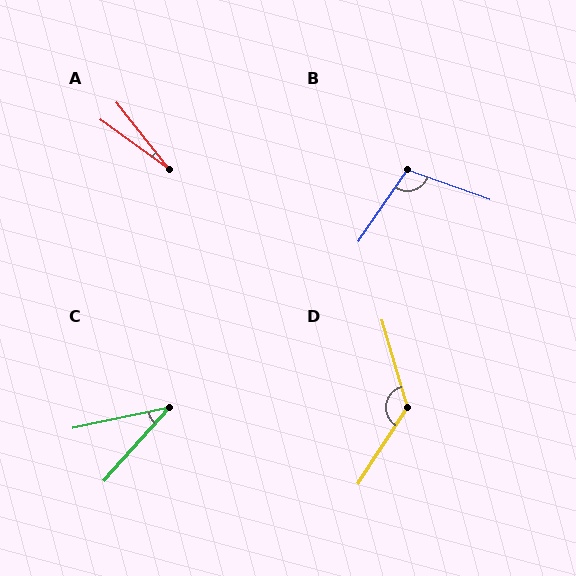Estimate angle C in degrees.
Approximately 36 degrees.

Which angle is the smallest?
A, at approximately 16 degrees.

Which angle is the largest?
D, at approximately 131 degrees.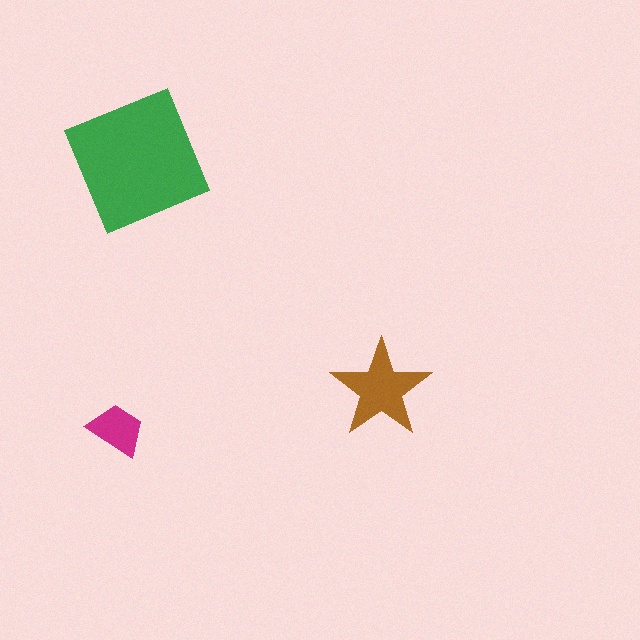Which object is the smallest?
The magenta trapezoid.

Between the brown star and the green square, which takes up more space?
The green square.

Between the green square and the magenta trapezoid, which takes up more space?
The green square.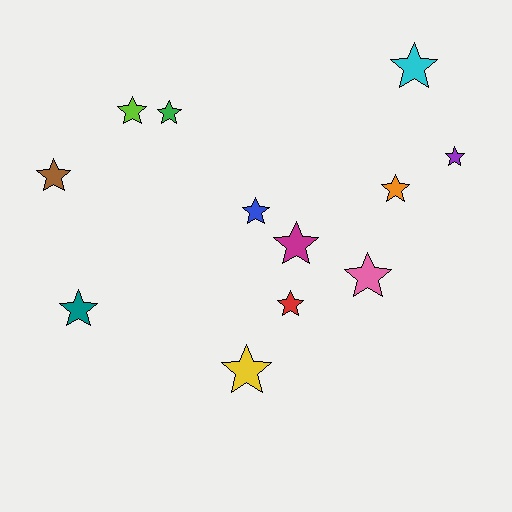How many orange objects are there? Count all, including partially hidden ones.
There is 1 orange object.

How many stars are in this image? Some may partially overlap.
There are 12 stars.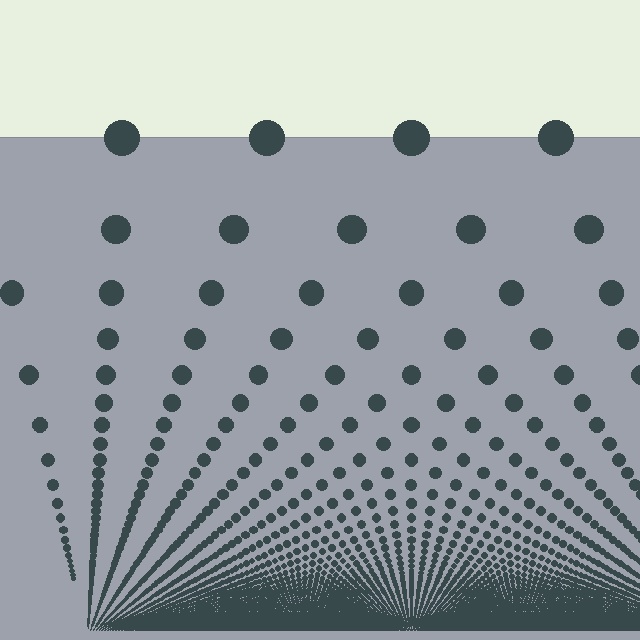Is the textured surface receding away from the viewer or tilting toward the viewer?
The surface appears to tilt toward the viewer. Texture elements get larger and sparser toward the top.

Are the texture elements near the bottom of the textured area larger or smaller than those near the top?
Smaller. The gradient is inverted — elements near the bottom are smaller and denser.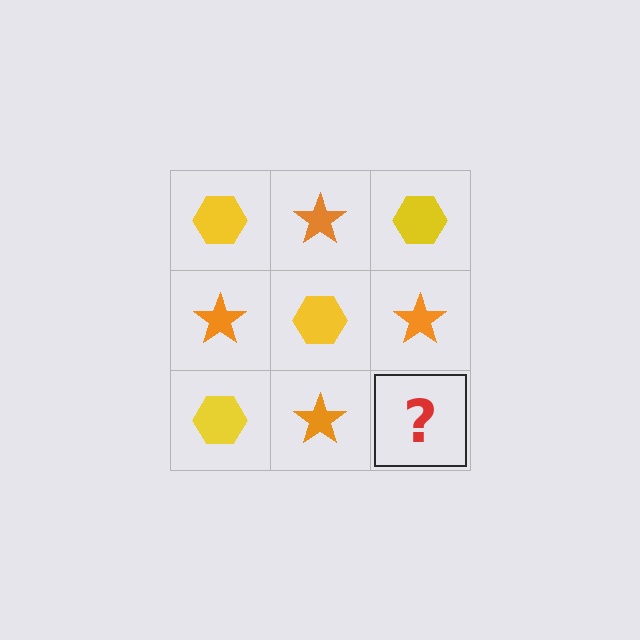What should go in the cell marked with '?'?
The missing cell should contain a yellow hexagon.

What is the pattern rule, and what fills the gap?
The rule is that it alternates yellow hexagon and orange star in a checkerboard pattern. The gap should be filled with a yellow hexagon.